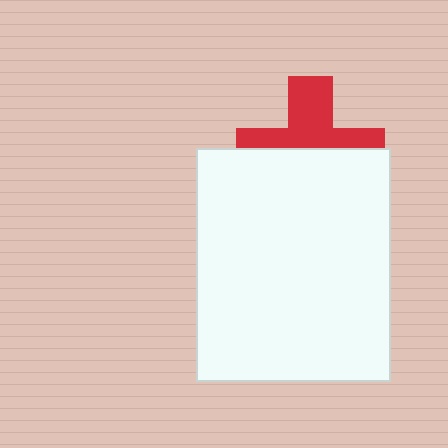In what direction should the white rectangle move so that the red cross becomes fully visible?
The white rectangle should move down. That is the shortest direction to clear the overlap and leave the red cross fully visible.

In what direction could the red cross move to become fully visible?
The red cross could move up. That would shift it out from behind the white rectangle entirely.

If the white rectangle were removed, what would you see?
You would see the complete red cross.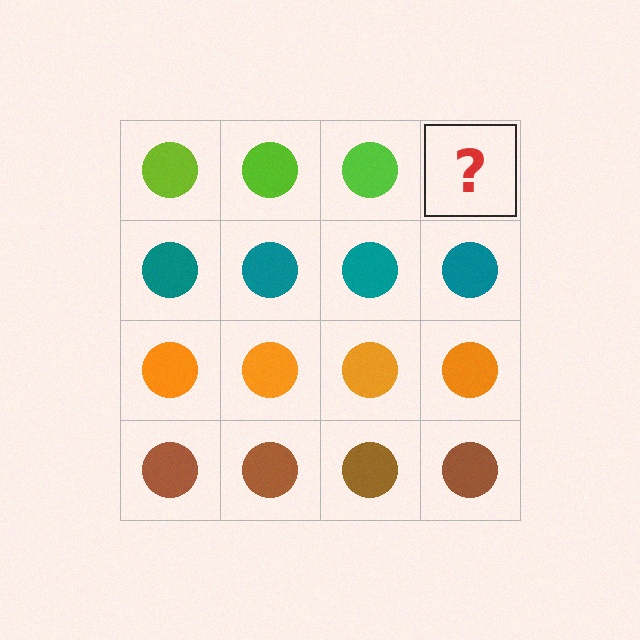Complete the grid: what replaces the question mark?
The question mark should be replaced with a lime circle.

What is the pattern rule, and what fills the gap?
The rule is that each row has a consistent color. The gap should be filled with a lime circle.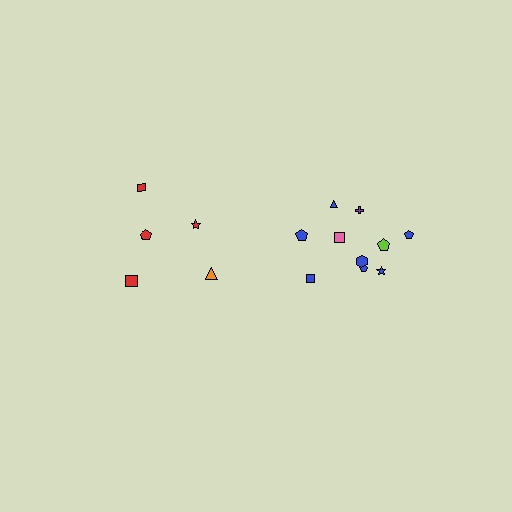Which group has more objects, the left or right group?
The right group.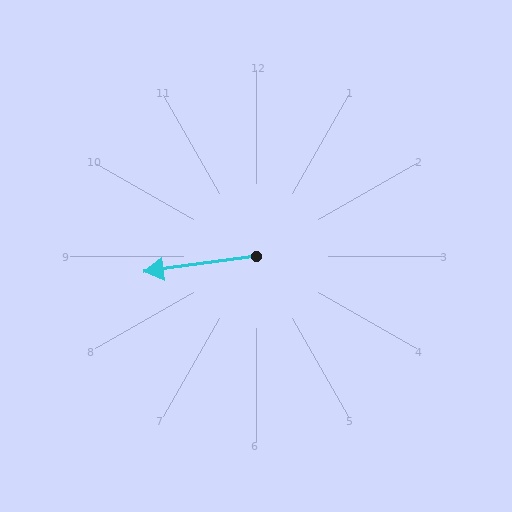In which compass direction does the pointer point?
West.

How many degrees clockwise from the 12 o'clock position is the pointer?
Approximately 262 degrees.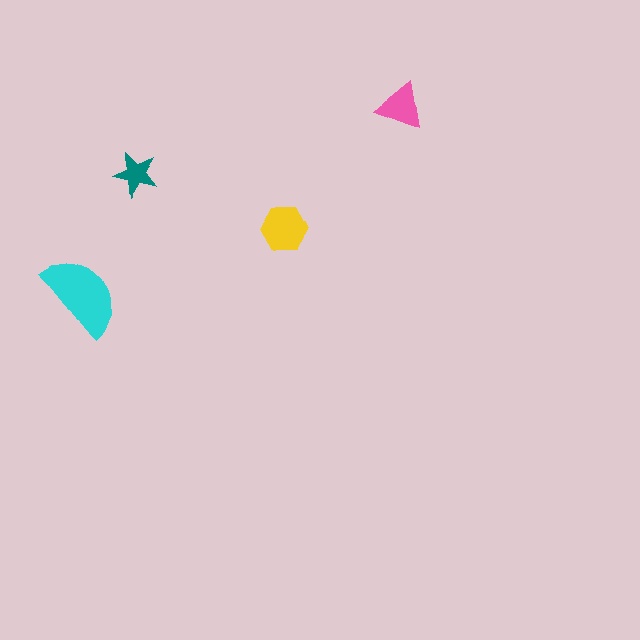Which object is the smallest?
The teal star.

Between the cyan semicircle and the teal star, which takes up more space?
The cyan semicircle.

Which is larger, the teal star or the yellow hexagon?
The yellow hexagon.